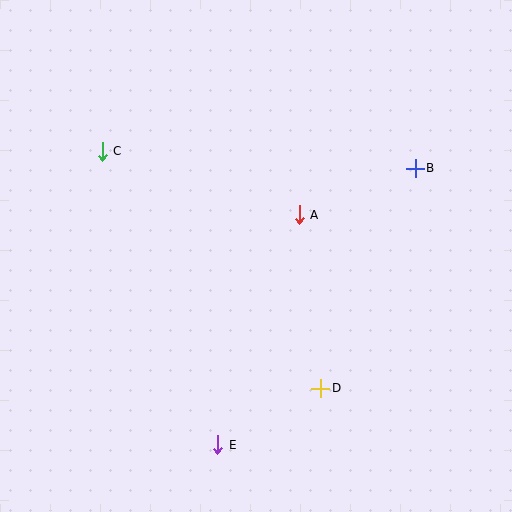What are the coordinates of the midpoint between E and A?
The midpoint between E and A is at (258, 330).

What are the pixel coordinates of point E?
Point E is at (217, 444).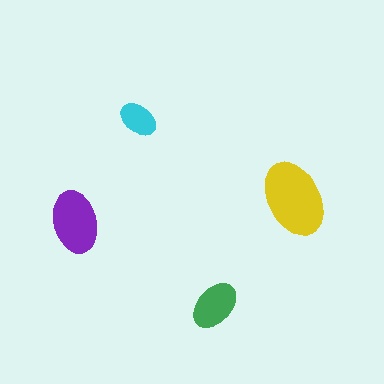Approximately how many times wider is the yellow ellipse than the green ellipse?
About 1.5 times wider.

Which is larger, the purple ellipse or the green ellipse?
The purple one.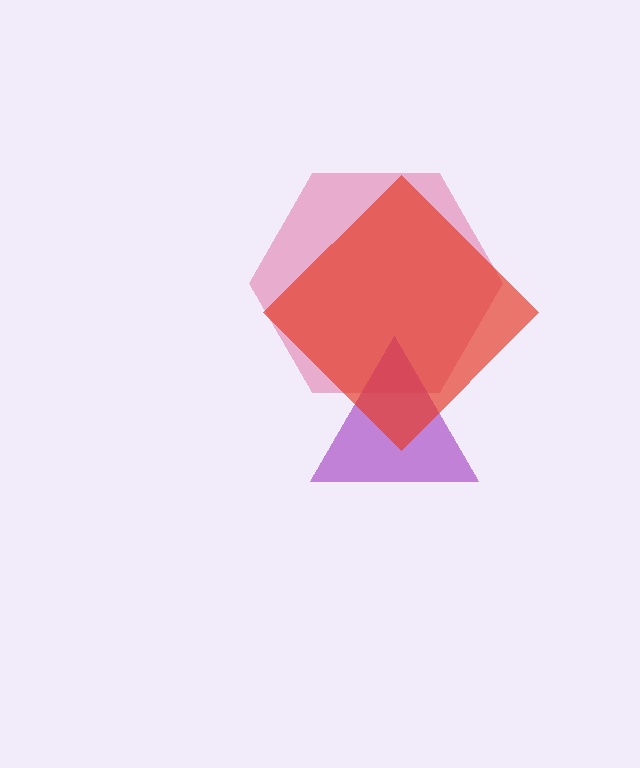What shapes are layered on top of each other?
The layered shapes are: a pink hexagon, a purple triangle, a red diamond.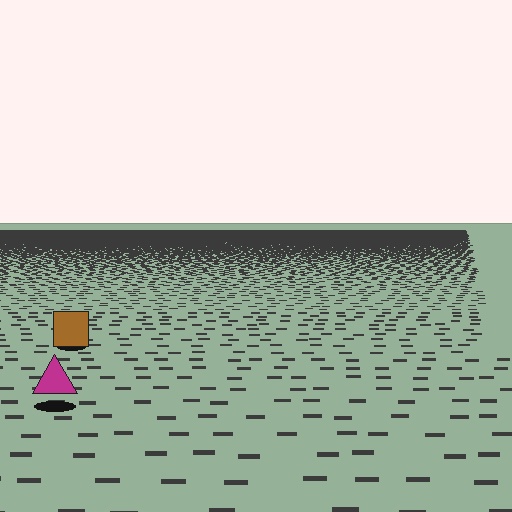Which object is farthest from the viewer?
The brown square is farthest from the viewer. It appears smaller and the ground texture around it is denser.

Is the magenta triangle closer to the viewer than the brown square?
Yes. The magenta triangle is closer — you can tell from the texture gradient: the ground texture is coarser near it.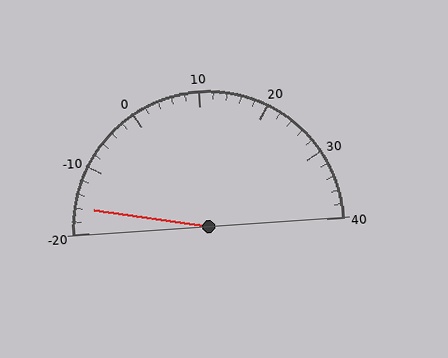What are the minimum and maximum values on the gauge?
The gauge ranges from -20 to 40.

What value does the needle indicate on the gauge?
The needle indicates approximately -16.